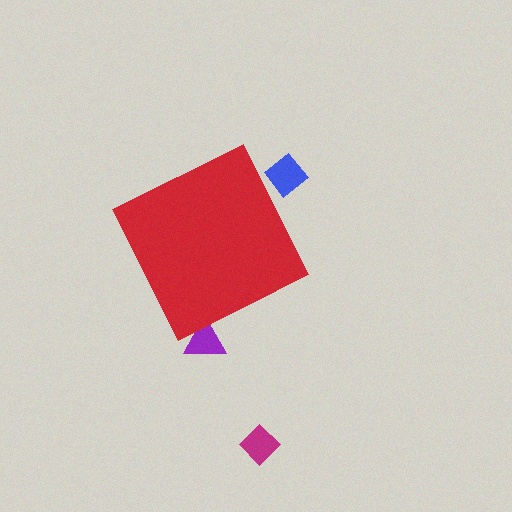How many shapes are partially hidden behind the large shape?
2 shapes are partially hidden.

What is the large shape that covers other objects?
A red diamond.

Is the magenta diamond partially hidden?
No, the magenta diamond is fully visible.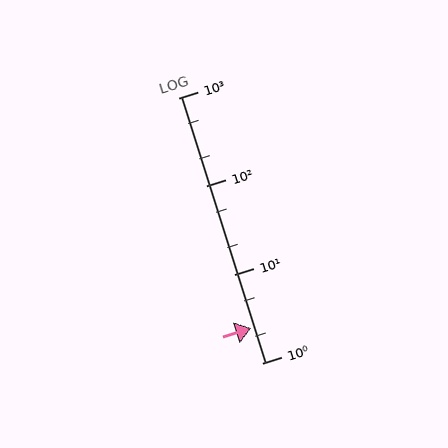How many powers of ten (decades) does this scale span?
The scale spans 3 decades, from 1 to 1000.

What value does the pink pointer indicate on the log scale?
The pointer indicates approximately 2.5.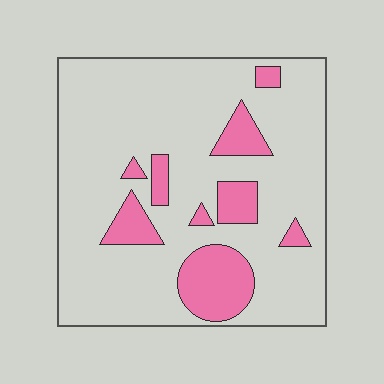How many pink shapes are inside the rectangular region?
9.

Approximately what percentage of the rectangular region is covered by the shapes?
Approximately 20%.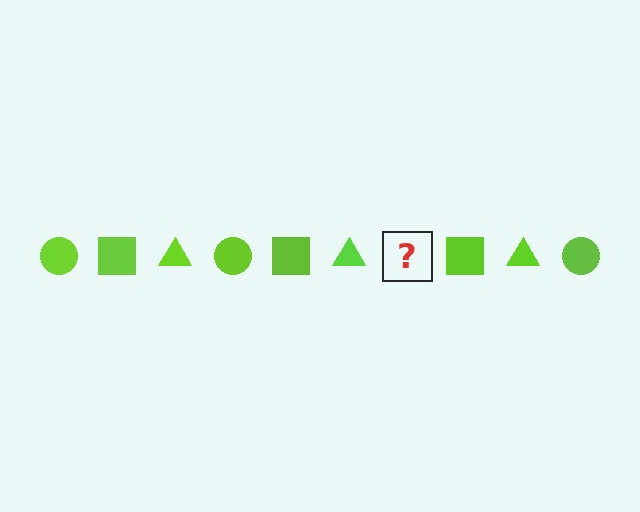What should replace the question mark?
The question mark should be replaced with a lime circle.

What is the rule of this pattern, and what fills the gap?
The rule is that the pattern cycles through circle, square, triangle shapes in lime. The gap should be filled with a lime circle.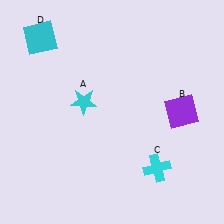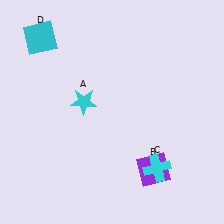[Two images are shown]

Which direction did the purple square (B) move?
The purple square (B) moved down.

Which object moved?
The purple square (B) moved down.